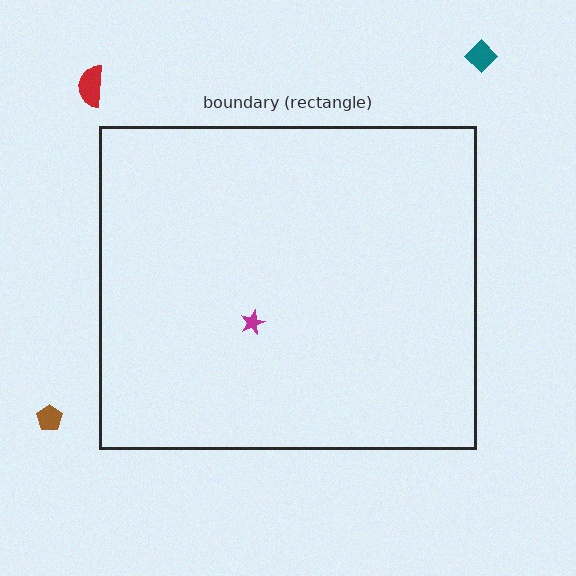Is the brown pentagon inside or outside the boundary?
Outside.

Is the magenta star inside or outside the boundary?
Inside.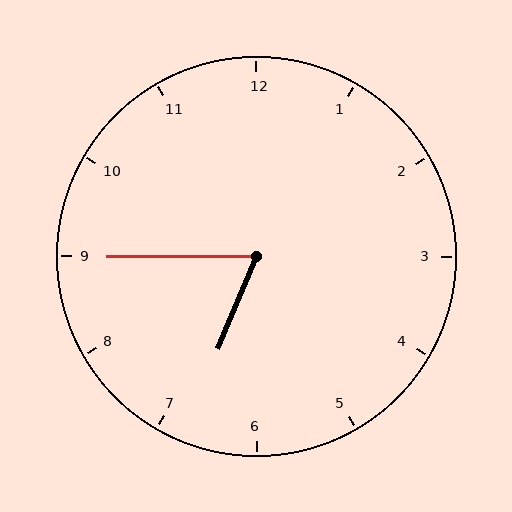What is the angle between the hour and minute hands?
Approximately 68 degrees.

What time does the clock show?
6:45.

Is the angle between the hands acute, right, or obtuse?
It is acute.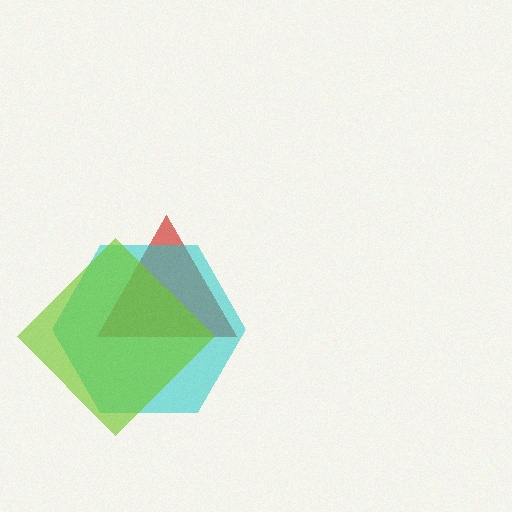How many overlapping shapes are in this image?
There are 3 overlapping shapes in the image.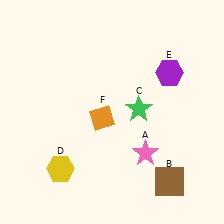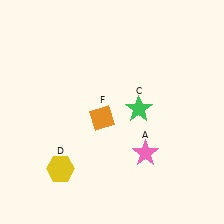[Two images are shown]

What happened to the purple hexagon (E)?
The purple hexagon (E) was removed in Image 2. It was in the top-right area of Image 1.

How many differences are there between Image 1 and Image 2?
There are 2 differences between the two images.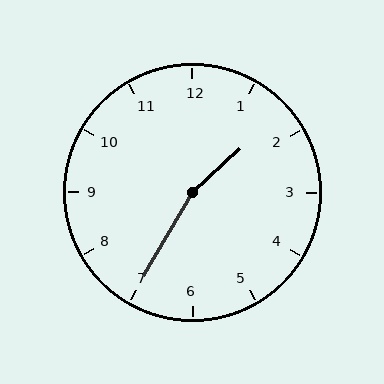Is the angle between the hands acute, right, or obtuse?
It is obtuse.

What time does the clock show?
1:35.